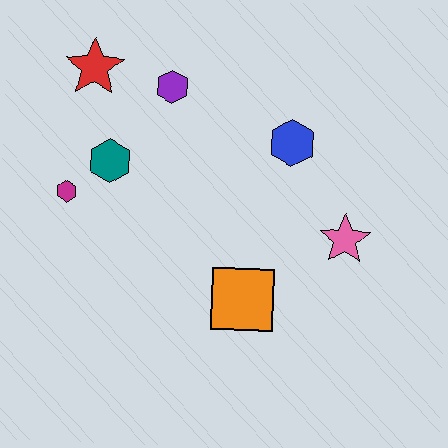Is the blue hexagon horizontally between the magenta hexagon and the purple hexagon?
No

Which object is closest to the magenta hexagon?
The teal hexagon is closest to the magenta hexagon.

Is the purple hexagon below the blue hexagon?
No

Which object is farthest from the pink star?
The red star is farthest from the pink star.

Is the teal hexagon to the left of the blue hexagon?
Yes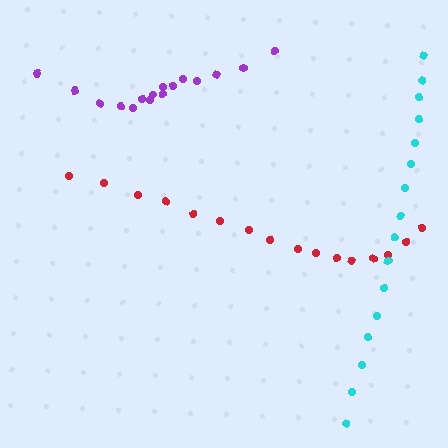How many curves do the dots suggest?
There are 3 distinct paths.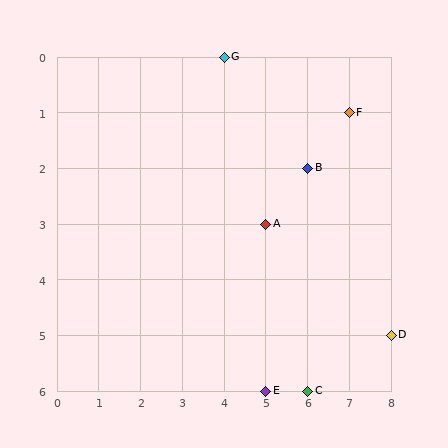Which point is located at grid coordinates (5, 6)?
Point E is at (5, 6).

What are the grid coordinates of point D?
Point D is at grid coordinates (8, 5).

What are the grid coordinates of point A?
Point A is at grid coordinates (5, 3).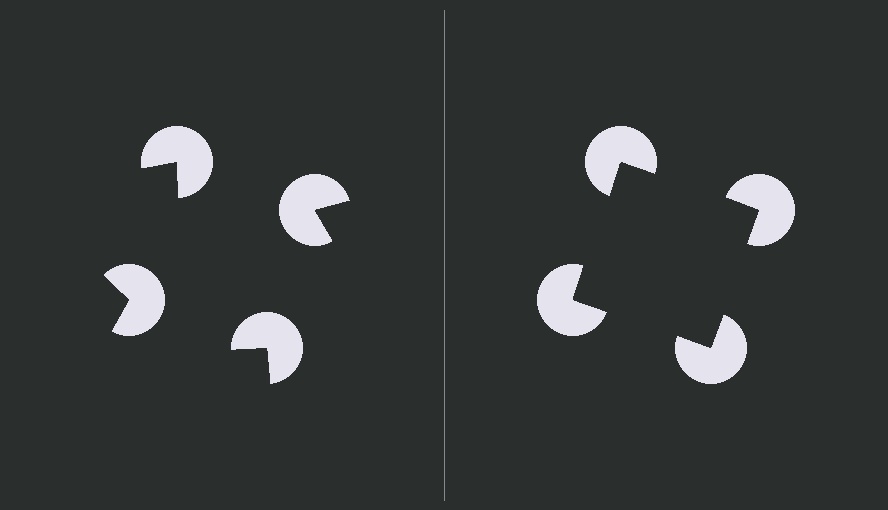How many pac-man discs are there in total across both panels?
8 — 4 on each side.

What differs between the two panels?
The pac-man discs are positioned identically on both sides; only the wedge orientations differ. On the right they align to a square; on the left they are misaligned.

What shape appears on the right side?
An illusory square.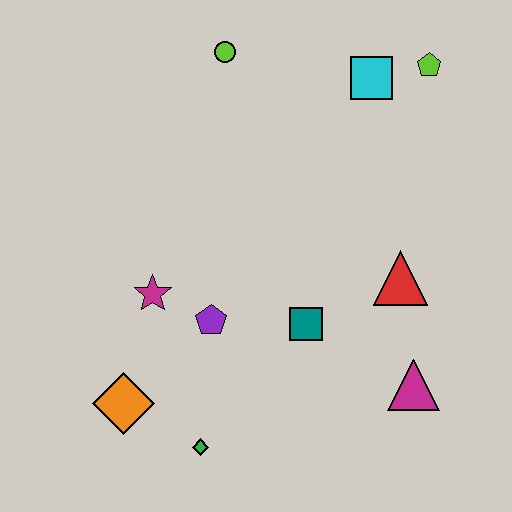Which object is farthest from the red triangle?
The orange diamond is farthest from the red triangle.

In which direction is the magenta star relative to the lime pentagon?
The magenta star is to the left of the lime pentagon.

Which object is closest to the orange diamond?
The green diamond is closest to the orange diamond.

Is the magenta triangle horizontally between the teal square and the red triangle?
No